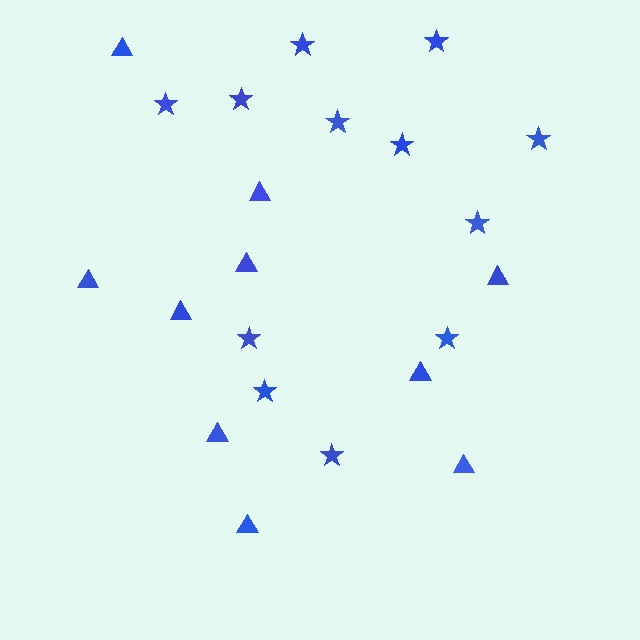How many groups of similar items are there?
There are 2 groups: one group of triangles (10) and one group of stars (12).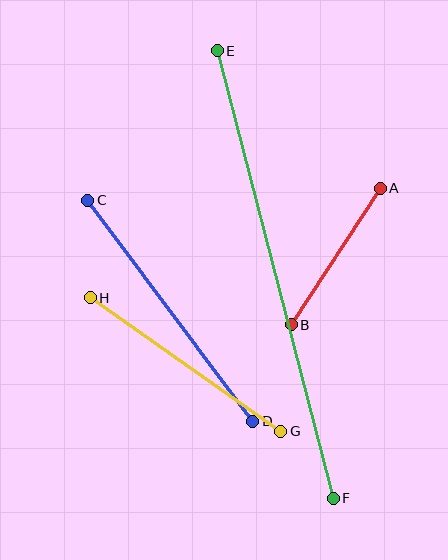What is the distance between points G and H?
The distance is approximately 233 pixels.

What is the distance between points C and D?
The distance is approximately 276 pixels.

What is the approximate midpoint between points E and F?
The midpoint is at approximately (275, 274) pixels.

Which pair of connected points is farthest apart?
Points E and F are farthest apart.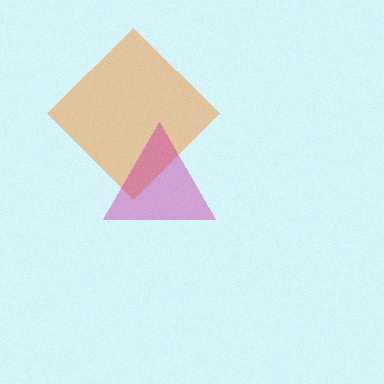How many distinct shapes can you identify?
There are 2 distinct shapes: an orange diamond, a magenta triangle.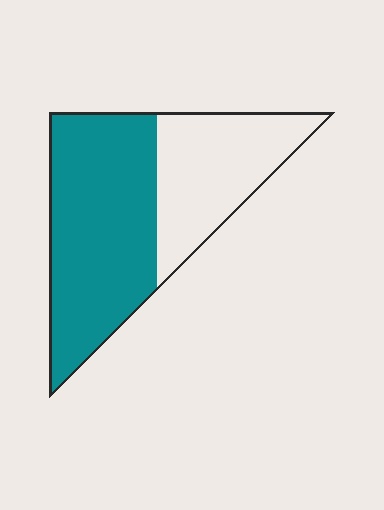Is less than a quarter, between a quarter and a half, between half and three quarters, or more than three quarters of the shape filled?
Between half and three quarters.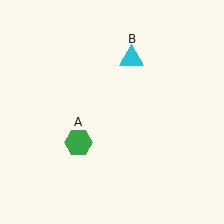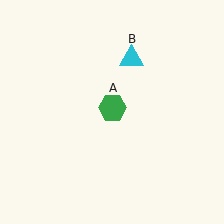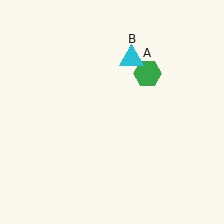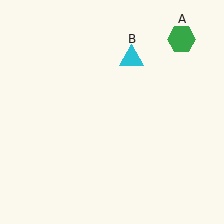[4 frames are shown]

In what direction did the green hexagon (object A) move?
The green hexagon (object A) moved up and to the right.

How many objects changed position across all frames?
1 object changed position: green hexagon (object A).